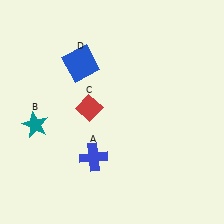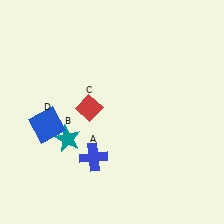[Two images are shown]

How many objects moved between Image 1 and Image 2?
2 objects moved between the two images.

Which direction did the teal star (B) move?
The teal star (B) moved right.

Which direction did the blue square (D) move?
The blue square (D) moved down.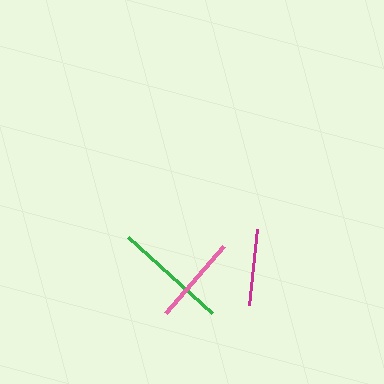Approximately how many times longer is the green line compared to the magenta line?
The green line is approximately 1.5 times the length of the magenta line.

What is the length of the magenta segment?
The magenta segment is approximately 76 pixels long.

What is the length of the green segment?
The green segment is approximately 113 pixels long.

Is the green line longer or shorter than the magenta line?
The green line is longer than the magenta line.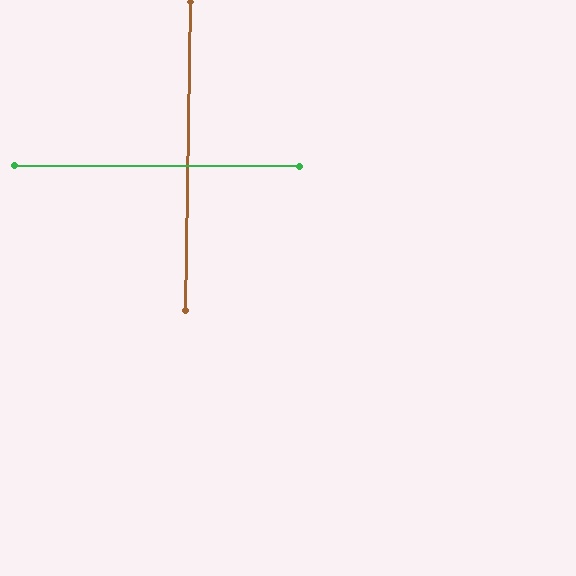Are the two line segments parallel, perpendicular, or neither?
Perpendicular — they meet at approximately 89°.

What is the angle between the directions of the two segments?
Approximately 89 degrees.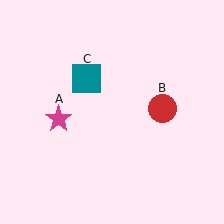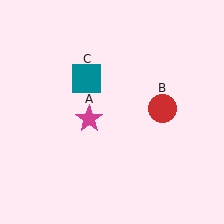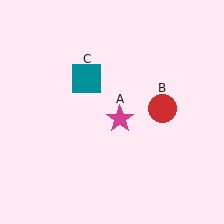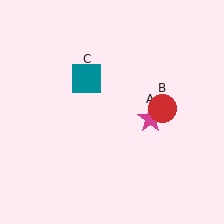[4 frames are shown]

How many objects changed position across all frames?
1 object changed position: magenta star (object A).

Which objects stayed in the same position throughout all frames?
Red circle (object B) and teal square (object C) remained stationary.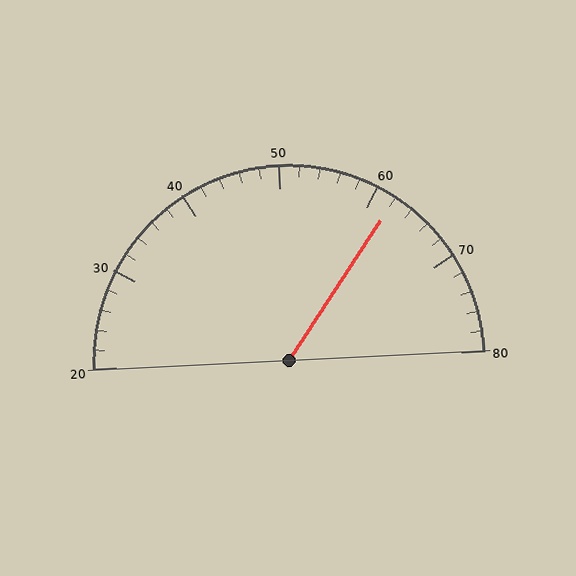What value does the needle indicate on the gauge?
The needle indicates approximately 62.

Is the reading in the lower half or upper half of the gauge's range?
The reading is in the upper half of the range (20 to 80).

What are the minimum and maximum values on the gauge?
The gauge ranges from 20 to 80.